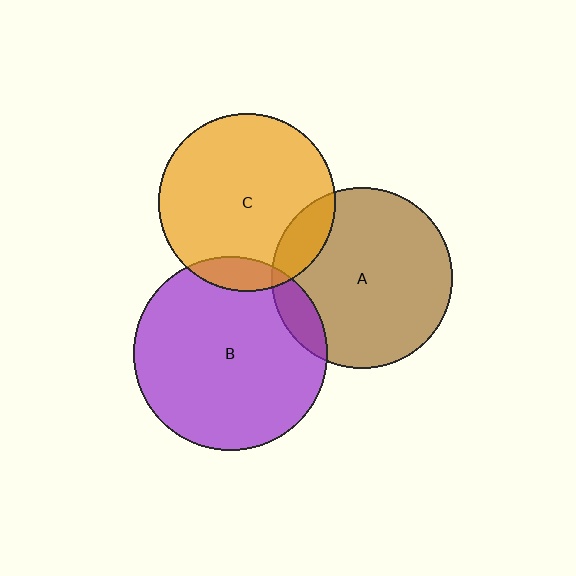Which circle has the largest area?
Circle B (purple).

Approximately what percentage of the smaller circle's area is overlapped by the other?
Approximately 10%.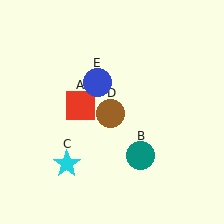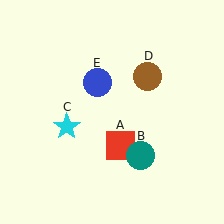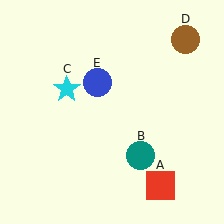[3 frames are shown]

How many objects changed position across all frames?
3 objects changed position: red square (object A), cyan star (object C), brown circle (object D).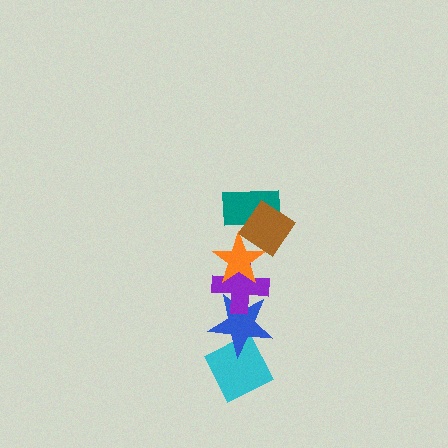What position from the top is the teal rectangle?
The teal rectangle is 2nd from the top.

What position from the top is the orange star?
The orange star is 3rd from the top.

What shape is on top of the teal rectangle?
The brown diamond is on top of the teal rectangle.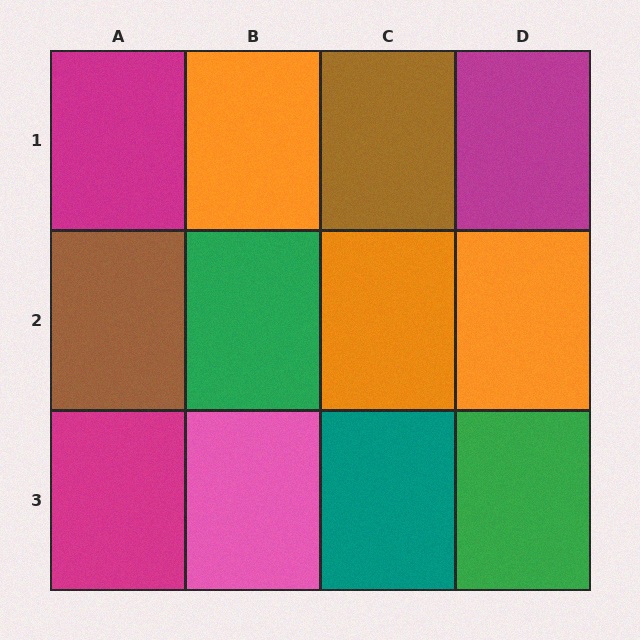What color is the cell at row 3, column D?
Green.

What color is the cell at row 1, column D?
Magenta.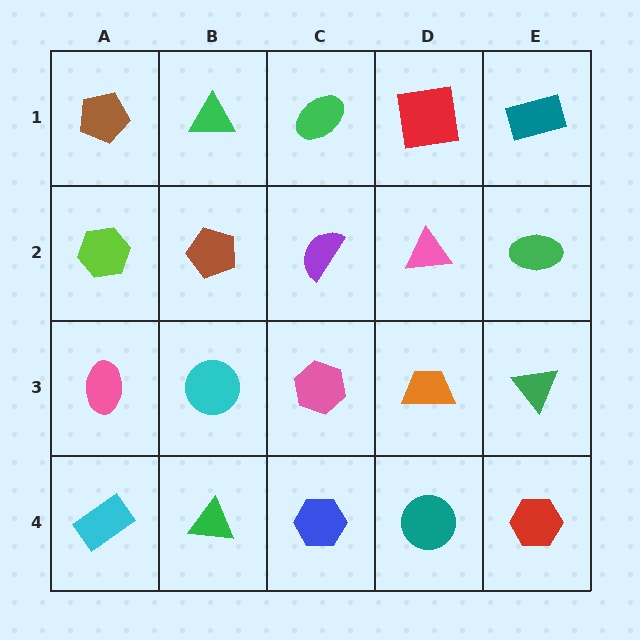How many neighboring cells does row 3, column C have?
4.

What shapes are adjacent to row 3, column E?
A green ellipse (row 2, column E), a red hexagon (row 4, column E), an orange trapezoid (row 3, column D).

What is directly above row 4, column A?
A pink ellipse.